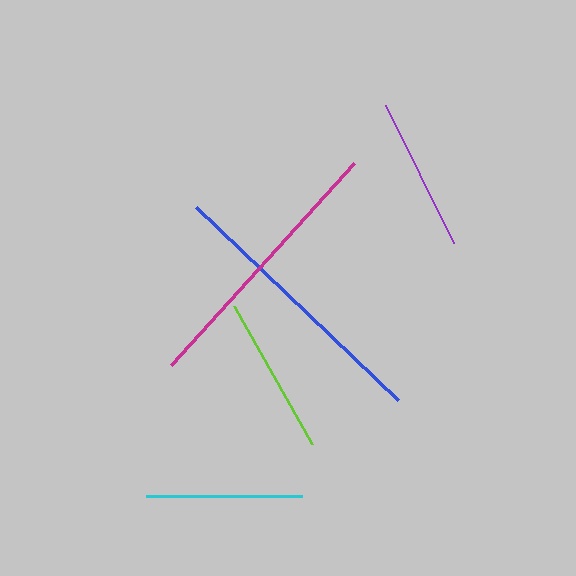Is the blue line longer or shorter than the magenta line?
The blue line is longer than the magenta line.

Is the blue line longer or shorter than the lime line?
The blue line is longer than the lime line.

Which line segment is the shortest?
The purple line is the shortest at approximately 154 pixels.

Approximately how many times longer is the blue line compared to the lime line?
The blue line is approximately 1.8 times the length of the lime line.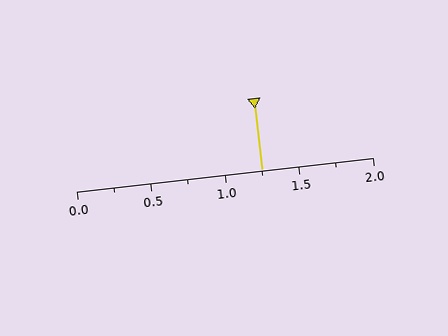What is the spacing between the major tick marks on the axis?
The major ticks are spaced 0.5 apart.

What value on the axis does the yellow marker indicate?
The marker indicates approximately 1.25.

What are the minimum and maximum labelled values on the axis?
The axis runs from 0.0 to 2.0.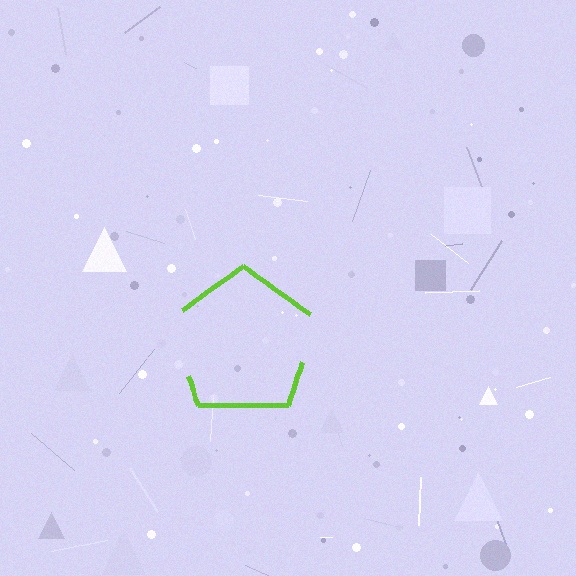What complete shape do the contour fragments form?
The contour fragments form a pentagon.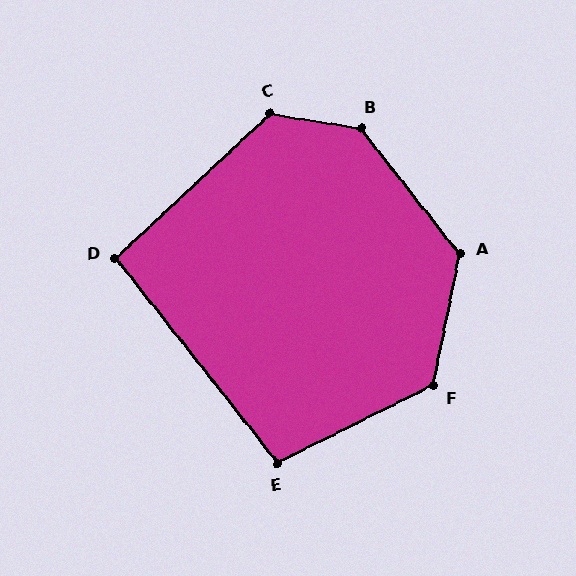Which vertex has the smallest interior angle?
D, at approximately 95 degrees.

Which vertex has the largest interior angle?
B, at approximately 138 degrees.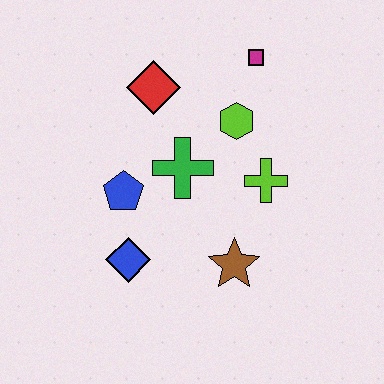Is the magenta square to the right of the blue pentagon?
Yes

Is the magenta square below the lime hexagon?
No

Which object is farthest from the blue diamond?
The magenta square is farthest from the blue diamond.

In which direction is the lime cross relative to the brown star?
The lime cross is above the brown star.